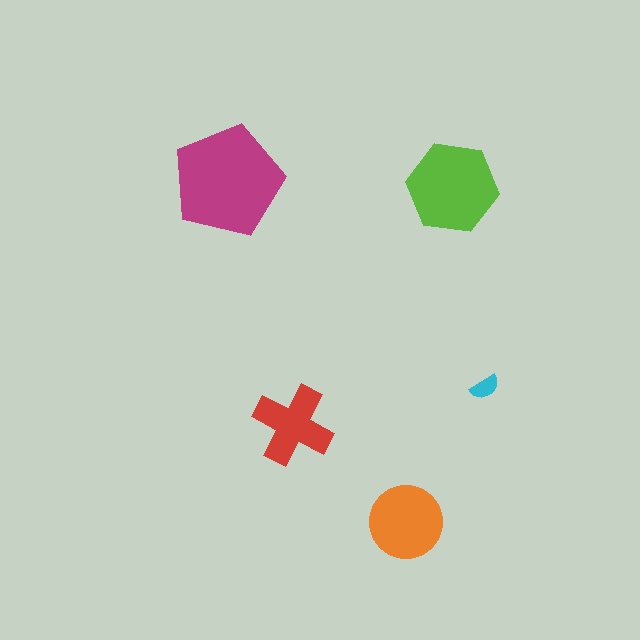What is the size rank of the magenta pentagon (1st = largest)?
1st.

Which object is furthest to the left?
The magenta pentagon is leftmost.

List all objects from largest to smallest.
The magenta pentagon, the lime hexagon, the orange circle, the red cross, the cyan semicircle.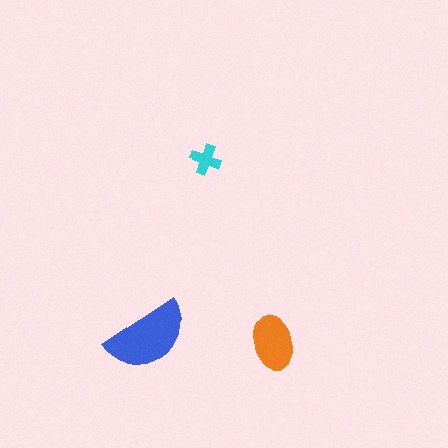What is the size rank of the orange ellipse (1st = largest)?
2nd.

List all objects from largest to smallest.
The blue semicircle, the orange ellipse, the cyan cross.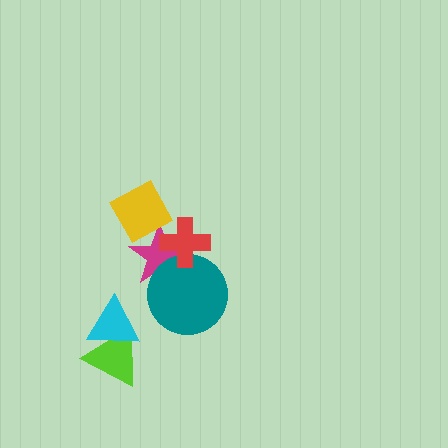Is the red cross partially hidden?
No, no other shape covers it.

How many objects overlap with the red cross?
2 objects overlap with the red cross.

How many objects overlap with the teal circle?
2 objects overlap with the teal circle.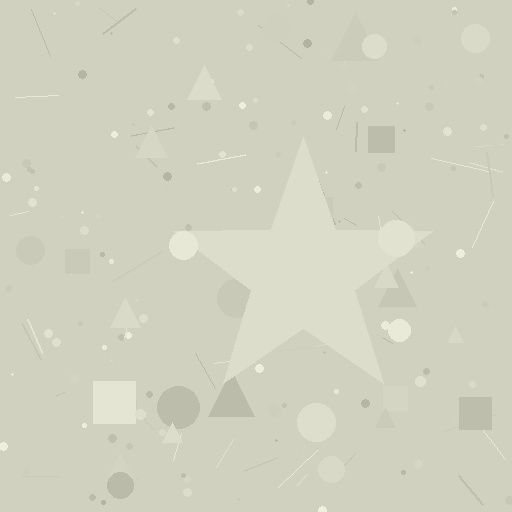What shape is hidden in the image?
A star is hidden in the image.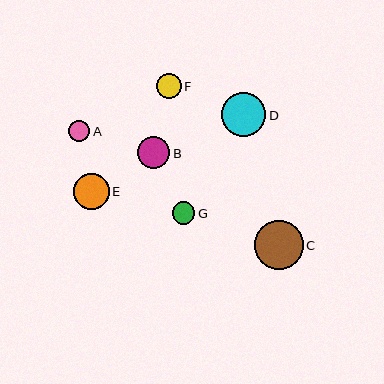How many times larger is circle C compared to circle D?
Circle C is approximately 1.1 times the size of circle D.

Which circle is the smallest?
Circle A is the smallest with a size of approximately 21 pixels.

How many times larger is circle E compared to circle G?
Circle E is approximately 1.6 times the size of circle G.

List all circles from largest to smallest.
From largest to smallest: C, D, E, B, F, G, A.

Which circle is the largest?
Circle C is the largest with a size of approximately 49 pixels.